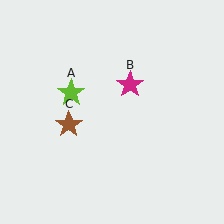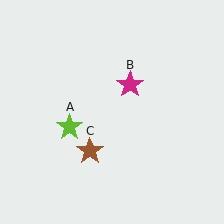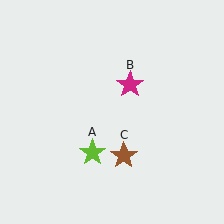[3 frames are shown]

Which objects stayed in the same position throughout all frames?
Magenta star (object B) remained stationary.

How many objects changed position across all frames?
2 objects changed position: lime star (object A), brown star (object C).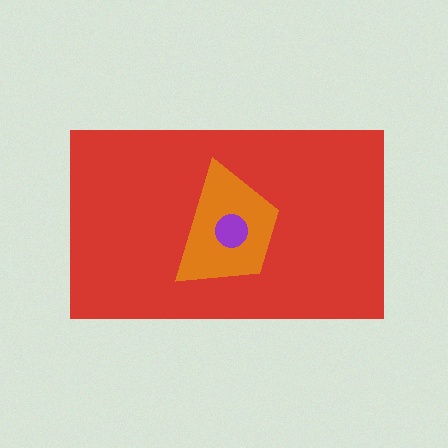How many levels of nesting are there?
3.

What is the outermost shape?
The red rectangle.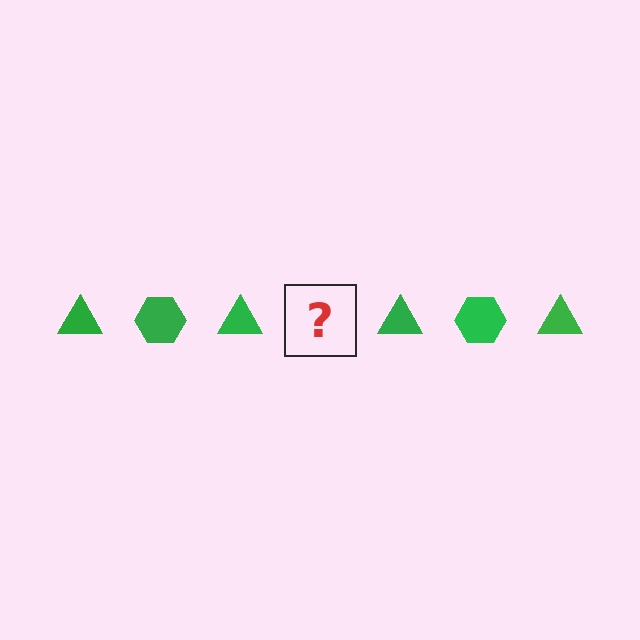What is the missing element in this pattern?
The missing element is a green hexagon.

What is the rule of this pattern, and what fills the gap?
The rule is that the pattern cycles through triangle, hexagon shapes in green. The gap should be filled with a green hexagon.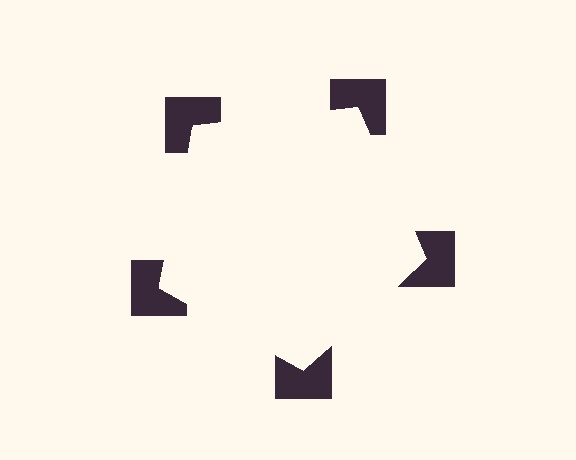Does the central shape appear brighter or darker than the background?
It typically appears slightly brighter than the background, even though no actual brightness change is drawn.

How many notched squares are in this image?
There are 5 — one at each vertex of the illusory pentagon.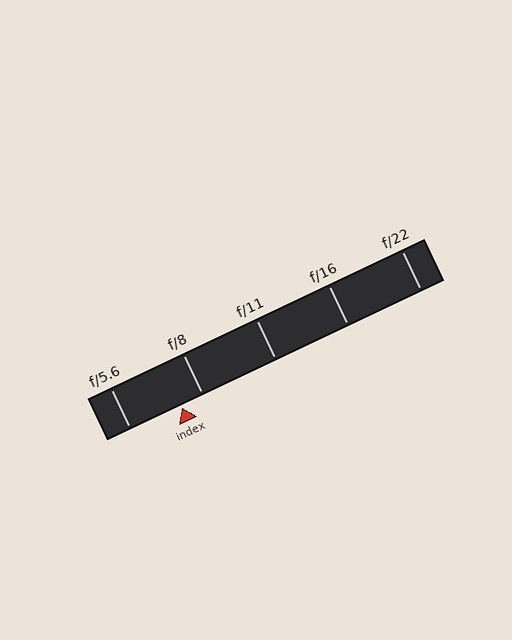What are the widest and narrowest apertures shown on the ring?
The widest aperture shown is f/5.6 and the narrowest is f/22.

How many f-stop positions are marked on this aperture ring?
There are 5 f-stop positions marked.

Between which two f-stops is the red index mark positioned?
The index mark is between f/5.6 and f/8.